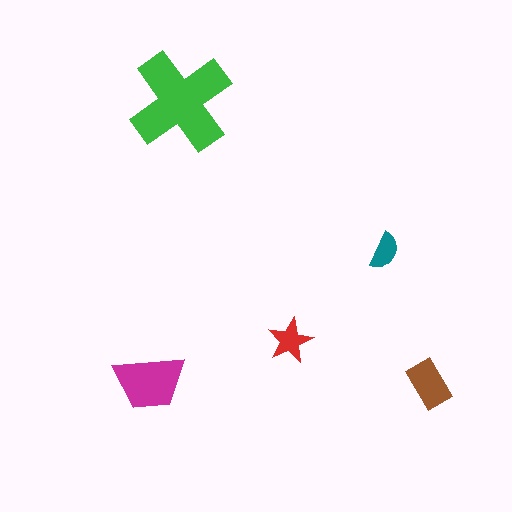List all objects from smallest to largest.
The teal semicircle, the red star, the brown rectangle, the magenta trapezoid, the green cross.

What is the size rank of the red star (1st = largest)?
4th.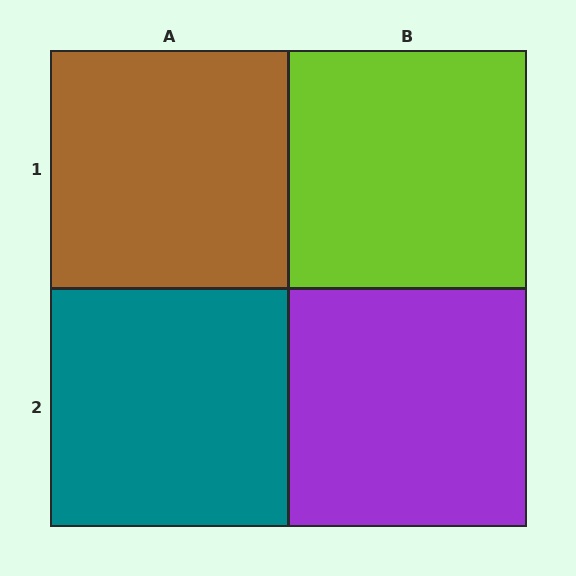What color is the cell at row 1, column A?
Brown.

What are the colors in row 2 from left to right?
Teal, purple.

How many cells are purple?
1 cell is purple.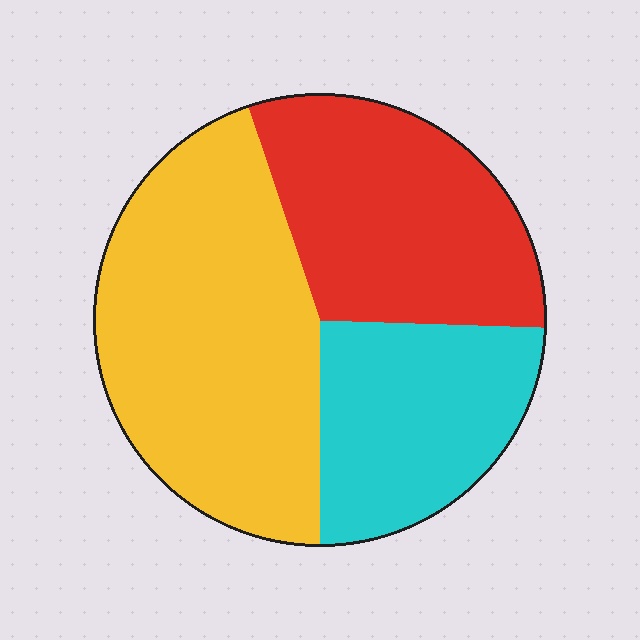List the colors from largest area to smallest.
From largest to smallest: yellow, red, cyan.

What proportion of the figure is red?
Red covers 31% of the figure.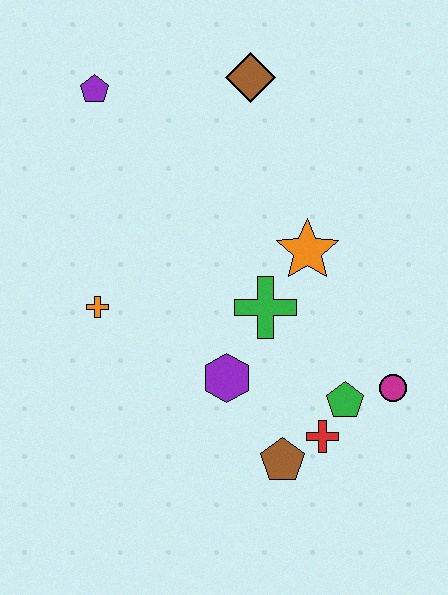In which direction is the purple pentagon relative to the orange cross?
The purple pentagon is above the orange cross.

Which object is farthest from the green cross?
The purple pentagon is farthest from the green cross.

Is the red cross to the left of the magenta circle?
Yes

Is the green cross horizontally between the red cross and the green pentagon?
No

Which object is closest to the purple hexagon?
The green cross is closest to the purple hexagon.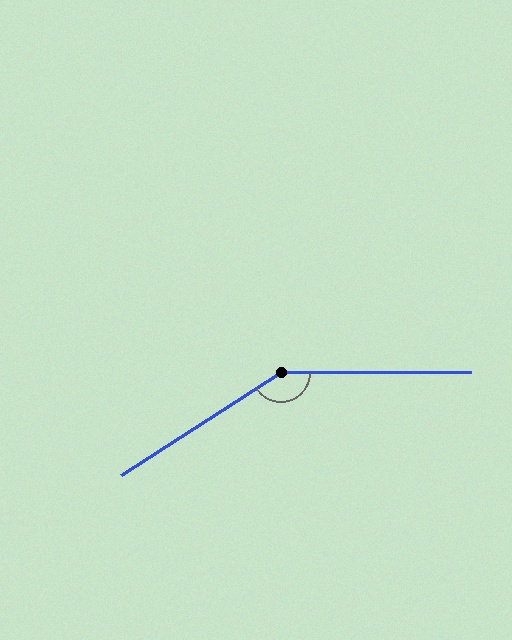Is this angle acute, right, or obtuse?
It is obtuse.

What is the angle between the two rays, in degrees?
Approximately 147 degrees.